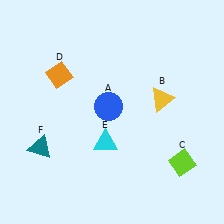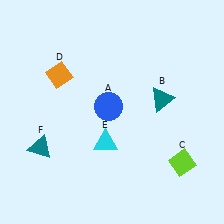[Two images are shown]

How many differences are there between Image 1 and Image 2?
There is 1 difference between the two images.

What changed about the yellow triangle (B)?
In Image 1, B is yellow. In Image 2, it changed to teal.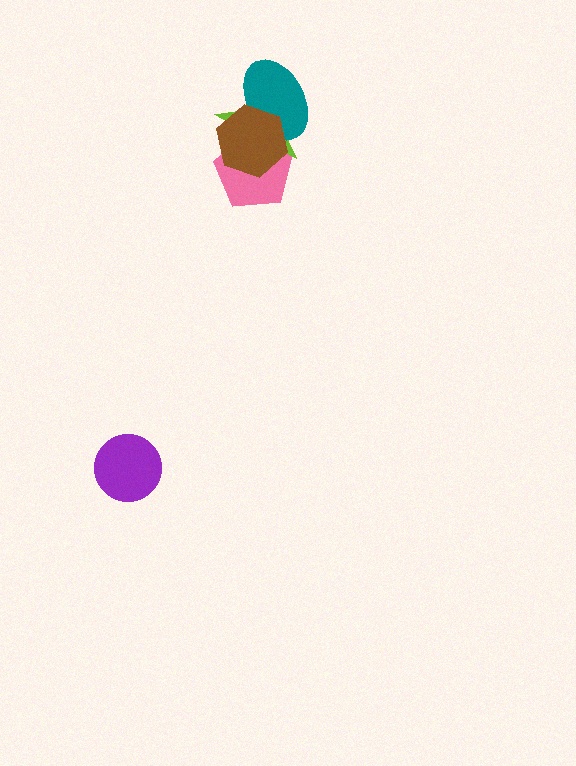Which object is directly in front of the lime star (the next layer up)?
The teal ellipse is directly in front of the lime star.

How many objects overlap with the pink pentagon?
3 objects overlap with the pink pentagon.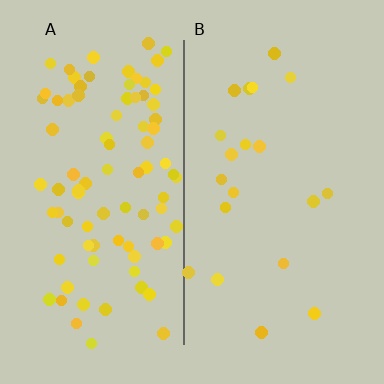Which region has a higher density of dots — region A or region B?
A (the left).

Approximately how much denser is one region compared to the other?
Approximately 4.3× — region A over region B.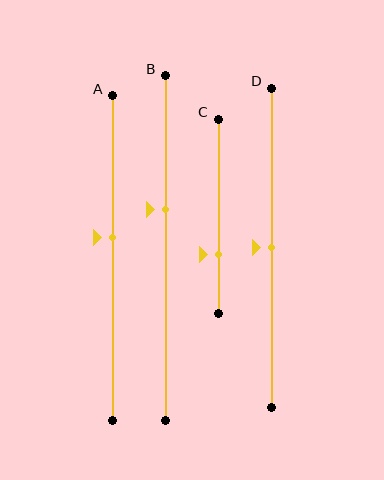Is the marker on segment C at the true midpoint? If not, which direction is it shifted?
No, the marker on segment C is shifted downward by about 20% of the segment length.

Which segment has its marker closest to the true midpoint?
Segment D has its marker closest to the true midpoint.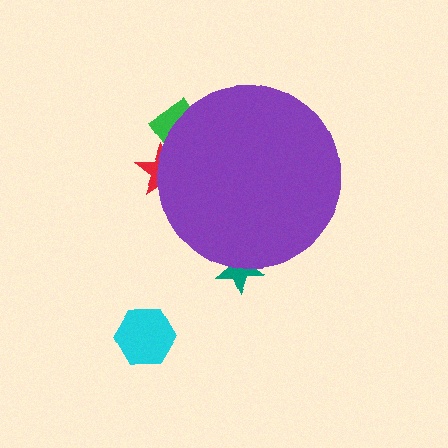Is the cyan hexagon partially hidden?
No, the cyan hexagon is fully visible.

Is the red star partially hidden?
Yes, the red star is partially hidden behind the purple circle.